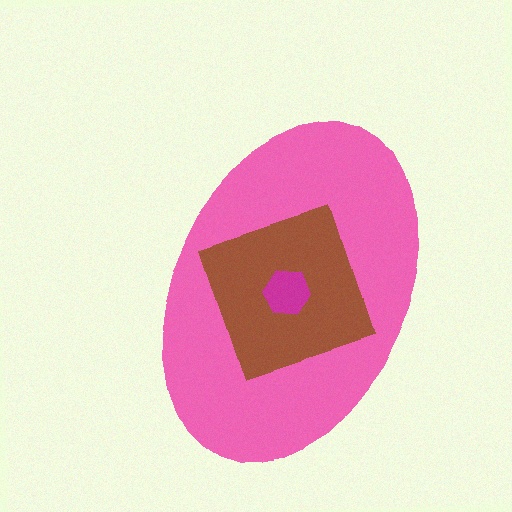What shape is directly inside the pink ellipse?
The brown diamond.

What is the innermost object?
The magenta hexagon.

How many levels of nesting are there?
3.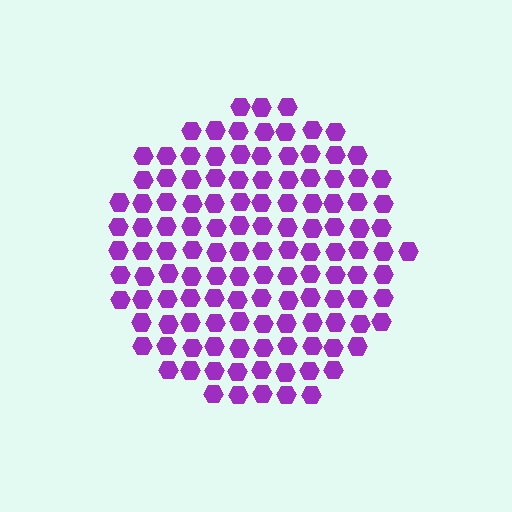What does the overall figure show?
The overall figure shows a circle.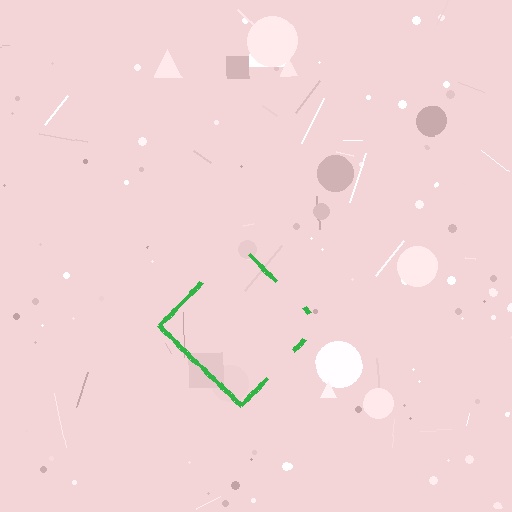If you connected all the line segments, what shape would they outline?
They would outline a diamond.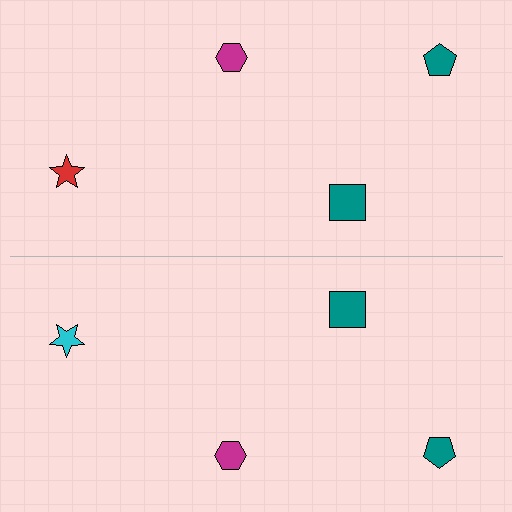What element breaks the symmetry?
The cyan star on the bottom side breaks the symmetry — its mirror counterpart is red.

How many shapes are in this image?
There are 8 shapes in this image.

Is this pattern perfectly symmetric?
No, the pattern is not perfectly symmetric. The cyan star on the bottom side breaks the symmetry — its mirror counterpart is red.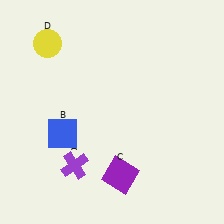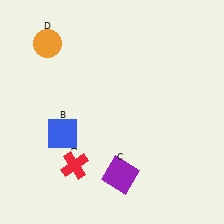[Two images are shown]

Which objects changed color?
A changed from purple to red. D changed from yellow to orange.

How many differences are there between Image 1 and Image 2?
There are 2 differences between the two images.